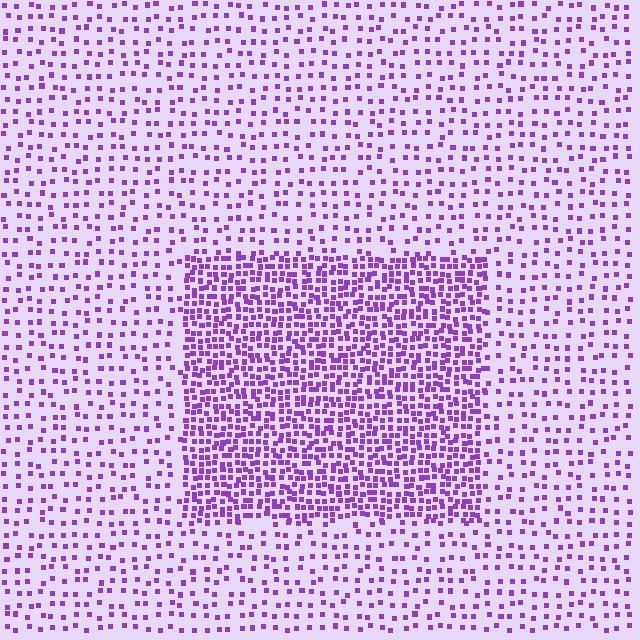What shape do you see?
I see a rectangle.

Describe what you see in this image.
The image contains small purple elements arranged at two different densities. A rectangle-shaped region is visible where the elements are more densely packed than the surrounding area.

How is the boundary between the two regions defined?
The boundary is defined by a change in element density (approximately 2.6x ratio). All elements are the same color, size, and shape.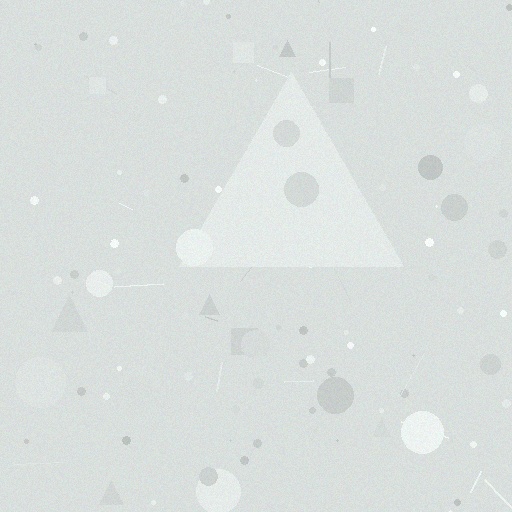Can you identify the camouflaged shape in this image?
The camouflaged shape is a triangle.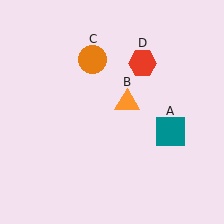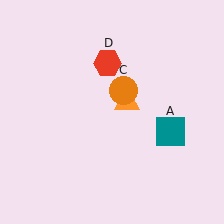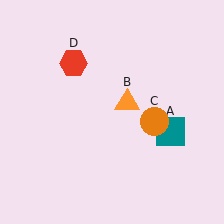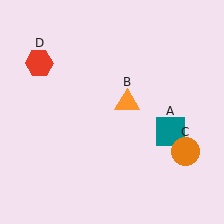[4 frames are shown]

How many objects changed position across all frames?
2 objects changed position: orange circle (object C), red hexagon (object D).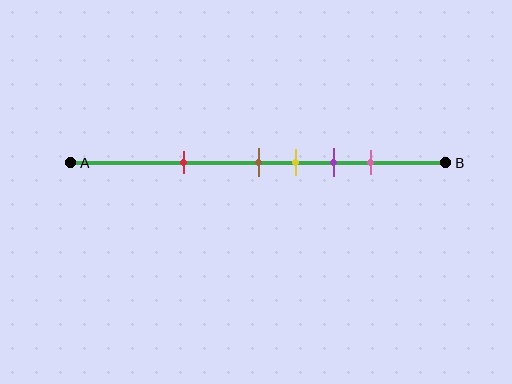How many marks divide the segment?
There are 5 marks dividing the segment.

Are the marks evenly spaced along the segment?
No, the marks are not evenly spaced.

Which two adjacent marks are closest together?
The brown and yellow marks are the closest adjacent pair.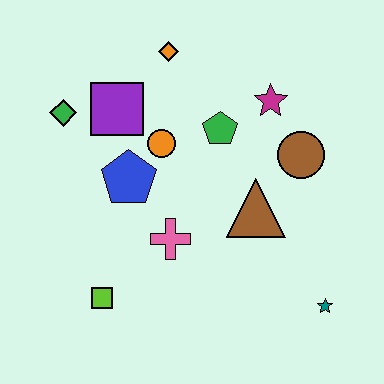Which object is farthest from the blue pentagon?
The teal star is farthest from the blue pentagon.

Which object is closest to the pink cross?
The blue pentagon is closest to the pink cross.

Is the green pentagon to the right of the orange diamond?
Yes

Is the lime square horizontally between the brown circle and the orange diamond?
No